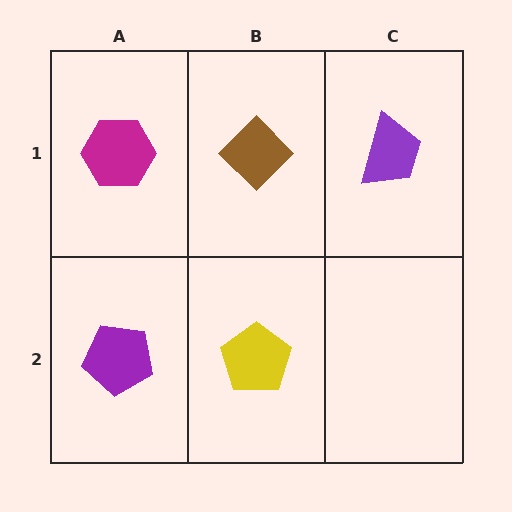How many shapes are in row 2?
2 shapes.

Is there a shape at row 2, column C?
No, that cell is empty.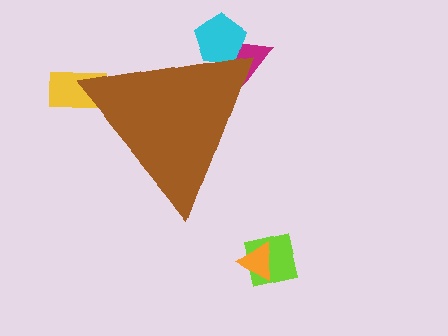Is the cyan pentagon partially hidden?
Yes, the cyan pentagon is partially hidden behind the brown triangle.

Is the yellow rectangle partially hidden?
Yes, the yellow rectangle is partially hidden behind the brown triangle.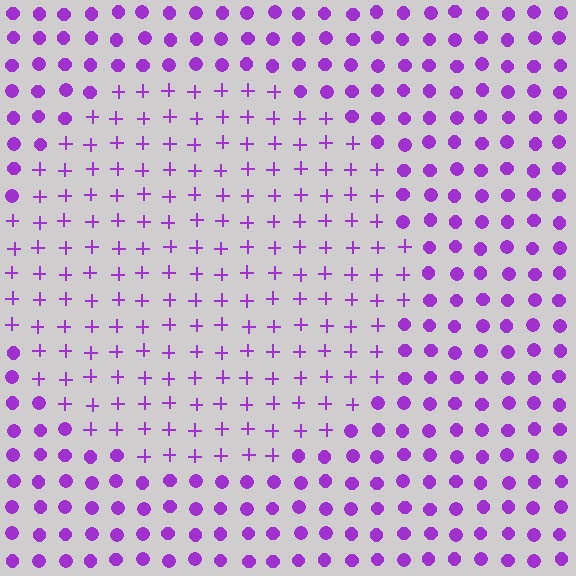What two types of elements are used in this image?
The image uses plus signs inside the circle region and circles outside it.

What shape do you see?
I see a circle.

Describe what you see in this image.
The image is filled with small purple elements arranged in a uniform grid. A circle-shaped region contains plus signs, while the surrounding area contains circles. The boundary is defined purely by the change in element shape.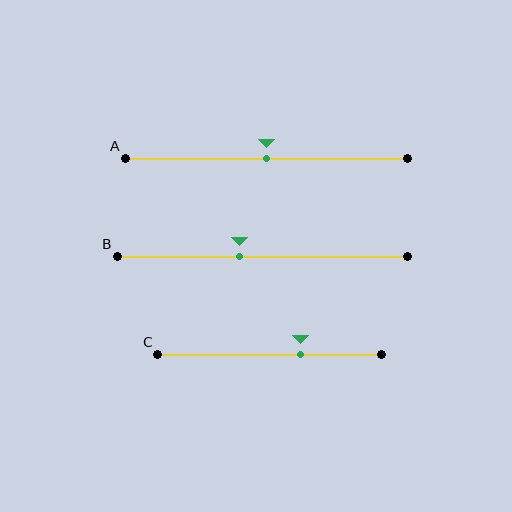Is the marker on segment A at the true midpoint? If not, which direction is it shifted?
Yes, the marker on segment A is at the true midpoint.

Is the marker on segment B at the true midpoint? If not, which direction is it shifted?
No, the marker on segment B is shifted to the left by about 8% of the segment length.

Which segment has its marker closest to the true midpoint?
Segment A has its marker closest to the true midpoint.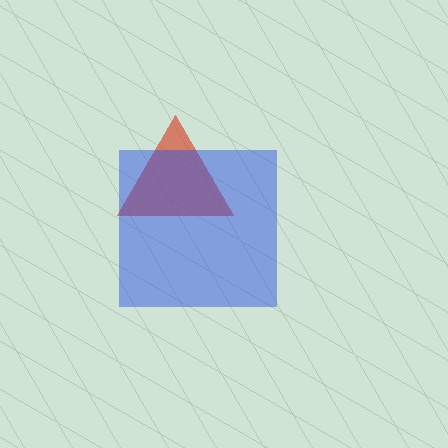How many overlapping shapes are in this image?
There are 2 overlapping shapes in the image.